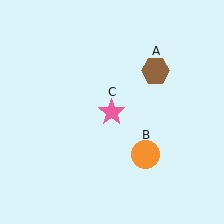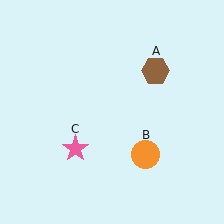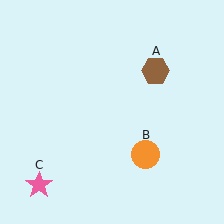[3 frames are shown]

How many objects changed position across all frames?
1 object changed position: pink star (object C).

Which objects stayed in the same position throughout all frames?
Brown hexagon (object A) and orange circle (object B) remained stationary.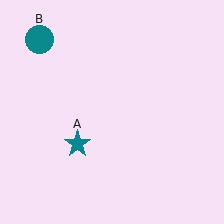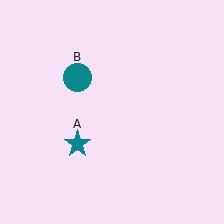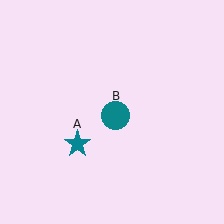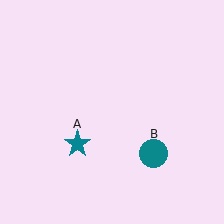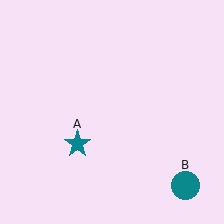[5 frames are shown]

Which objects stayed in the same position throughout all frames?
Teal star (object A) remained stationary.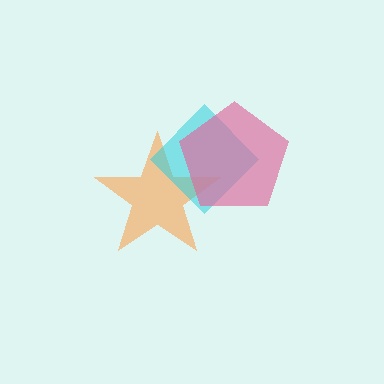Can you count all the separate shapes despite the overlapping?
Yes, there are 3 separate shapes.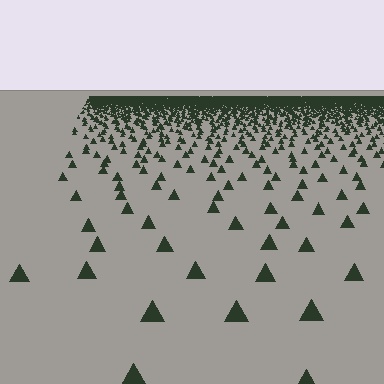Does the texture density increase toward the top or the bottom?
Density increases toward the top.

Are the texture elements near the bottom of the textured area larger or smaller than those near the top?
Larger. Near the bottom, elements are closer to the viewer and appear at a bigger on-screen size.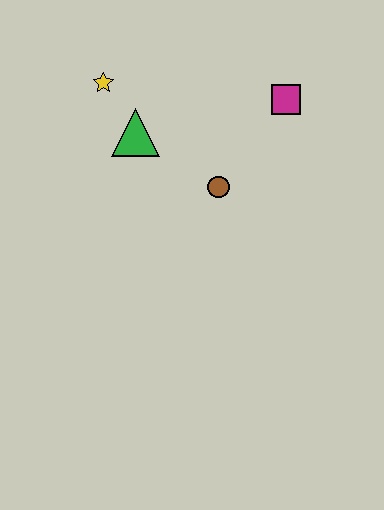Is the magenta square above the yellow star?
No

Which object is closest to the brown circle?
The green triangle is closest to the brown circle.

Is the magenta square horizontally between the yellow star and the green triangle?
No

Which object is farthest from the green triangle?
The magenta square is farthest from the green triangle.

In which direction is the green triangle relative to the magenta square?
The green triangle is to the left of the magenta square.